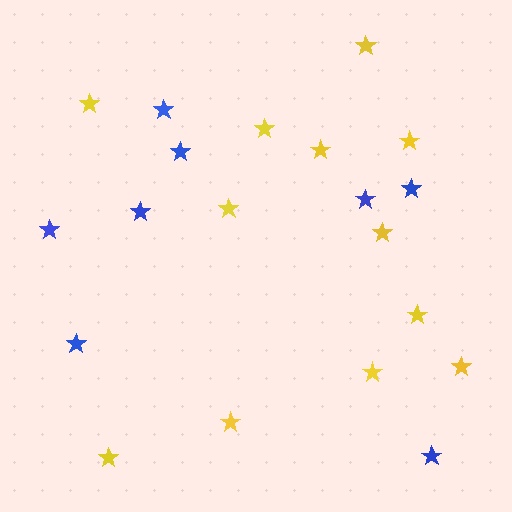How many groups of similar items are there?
There are 2 groups: one group of yellow stars (12) and one group of blue stars (8).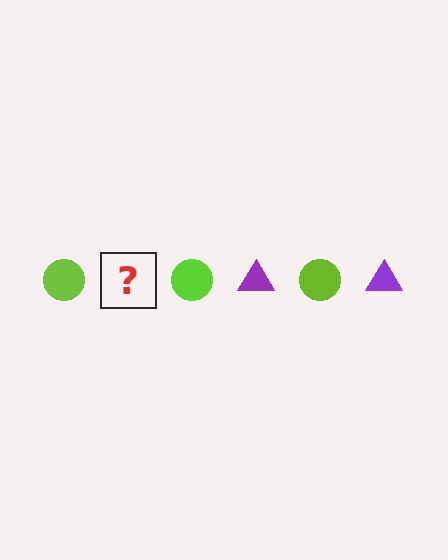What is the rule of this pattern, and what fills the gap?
The rule is that the pattern alternates between lime circle and purple triangle. The gap should be filled with a purple triangle.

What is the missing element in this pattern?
The missing element is a purple triangle.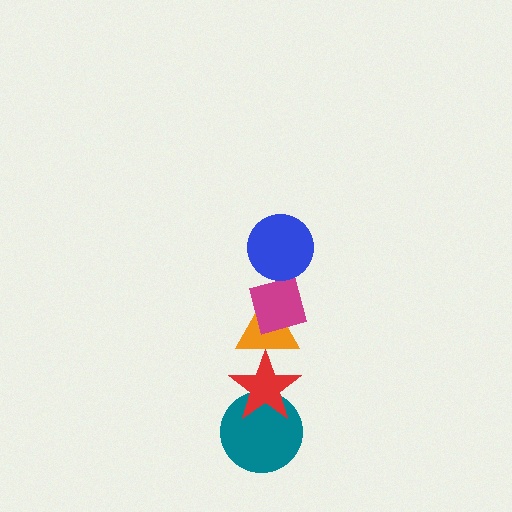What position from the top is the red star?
The red star is 4th from the top.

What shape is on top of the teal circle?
The red star is on top of the teal circle.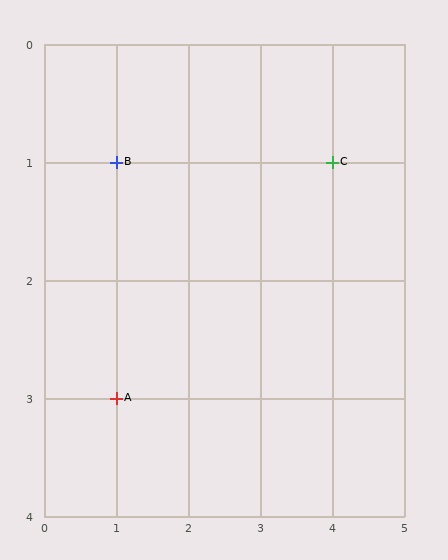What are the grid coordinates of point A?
Point A is at grid coordinates (1, 3).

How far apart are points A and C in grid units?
Points A and C are 3 columns and 2 rows apart (about 3.6 grid units diagonally).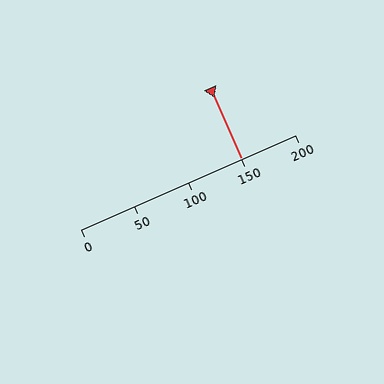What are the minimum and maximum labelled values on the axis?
The axis runs from 0 to 200.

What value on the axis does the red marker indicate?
The marker indicates approximately 150.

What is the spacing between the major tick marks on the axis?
The major ticks are spaced 50 apart.